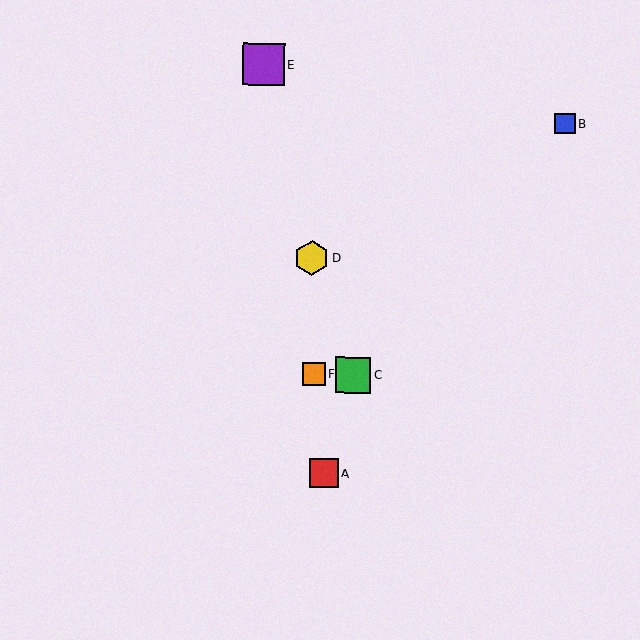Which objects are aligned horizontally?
Objects C, F are aligned horizontally.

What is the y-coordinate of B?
Object B is at y≈123.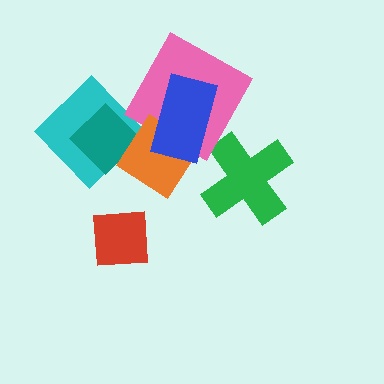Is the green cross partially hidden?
No, no other shape covers it.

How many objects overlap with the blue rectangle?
2 objects overlap with the blue rectangle.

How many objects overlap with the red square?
0 objects overlap with the red square.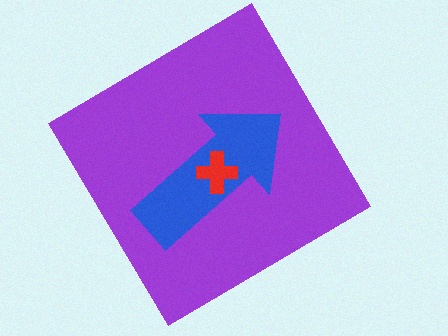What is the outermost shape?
The purple diamond.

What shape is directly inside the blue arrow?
The red cross.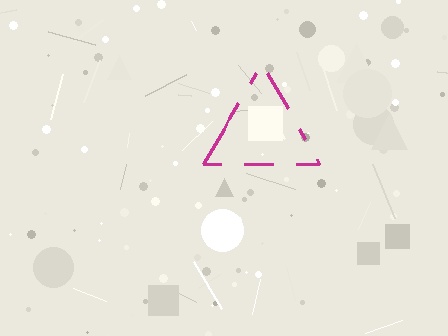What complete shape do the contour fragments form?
The contour fragments form a triangle.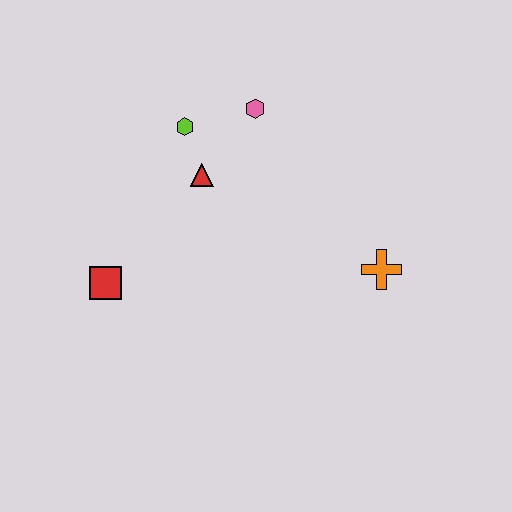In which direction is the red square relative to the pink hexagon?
The red square is below the pink hexagon.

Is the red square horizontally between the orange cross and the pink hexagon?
No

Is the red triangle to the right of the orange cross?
No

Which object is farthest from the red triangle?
The orange cross is farthest from the red triangle.